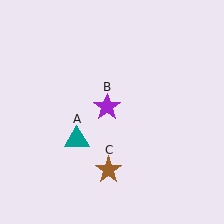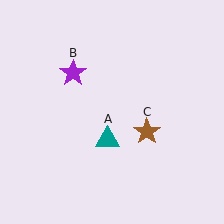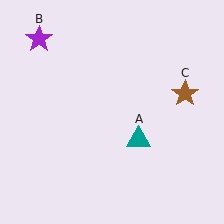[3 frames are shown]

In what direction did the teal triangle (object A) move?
The teal triangle (object A) moved right.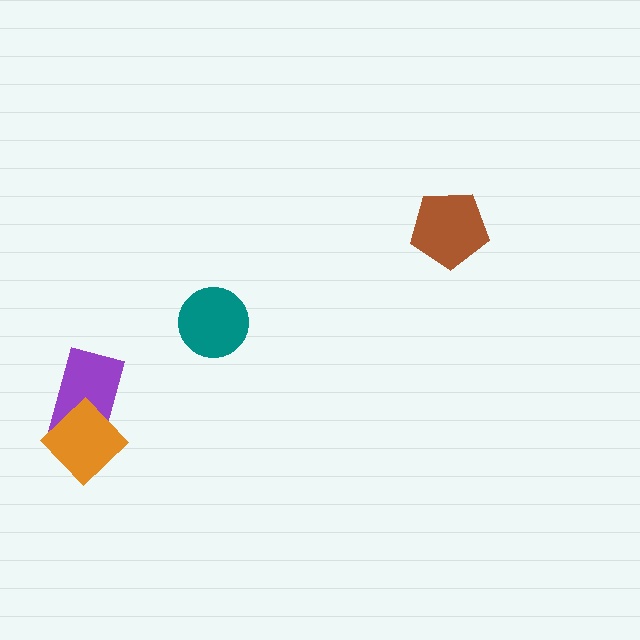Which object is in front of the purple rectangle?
The orange diamond is in front of the purple rectangle.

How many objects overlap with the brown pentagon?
0 objects overlap with the brown pentagon.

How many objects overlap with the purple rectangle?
1 object overlaps with the purple rectangle.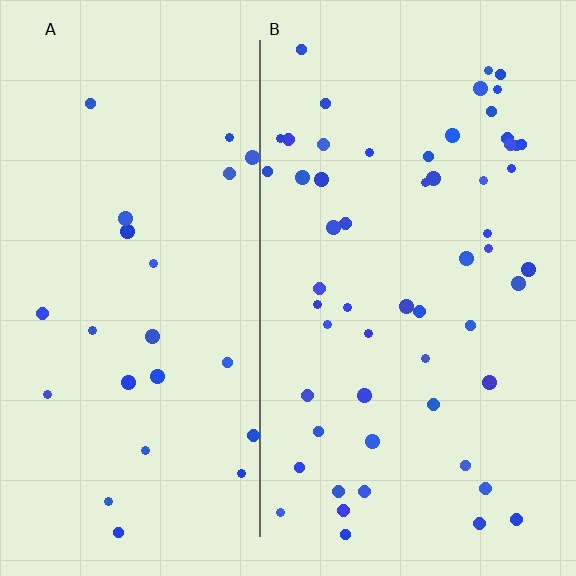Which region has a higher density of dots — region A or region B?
B (the right).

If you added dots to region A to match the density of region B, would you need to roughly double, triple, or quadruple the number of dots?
Approximately double.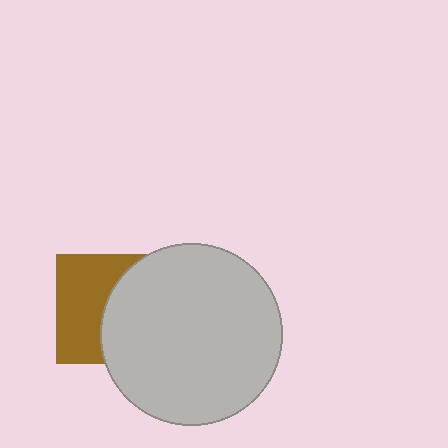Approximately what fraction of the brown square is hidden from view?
Roughly 50% of the brown square is hidden behind the light gray circle.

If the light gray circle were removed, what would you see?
You would see the complete brown square.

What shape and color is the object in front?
The object in front is a light gray circle.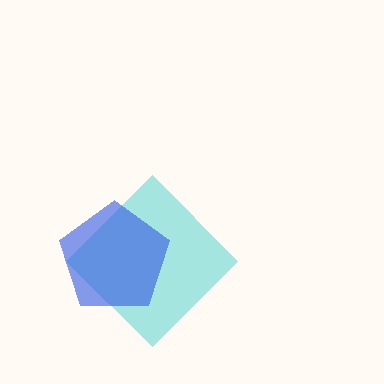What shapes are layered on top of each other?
The layered shapes are: a cyan diamond, a blue pentagon.